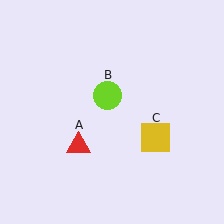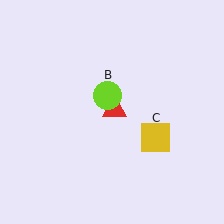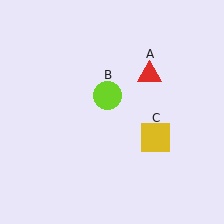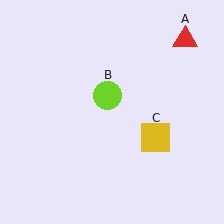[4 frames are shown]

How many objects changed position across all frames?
1 object changed position: red triangle (object A).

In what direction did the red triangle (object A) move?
The red triangle (object A) moved up and to the right.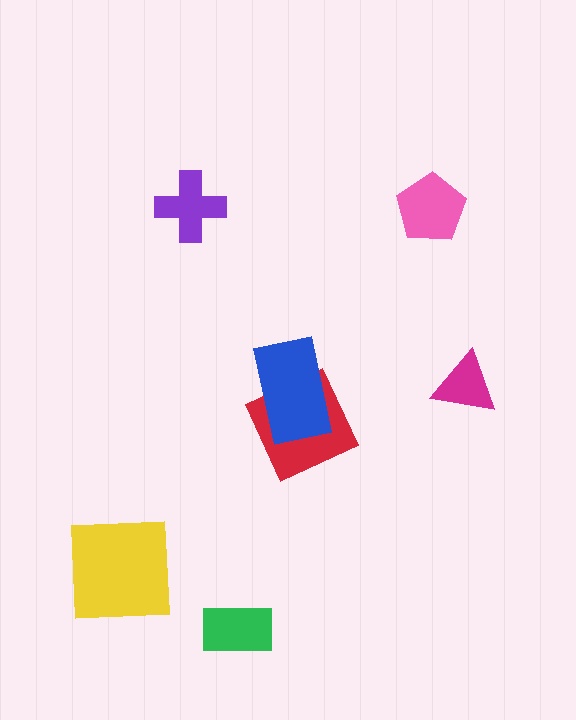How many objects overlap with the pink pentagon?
0 objects overlap with the pink pentagon.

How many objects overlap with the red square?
1 object overlaps with the red square.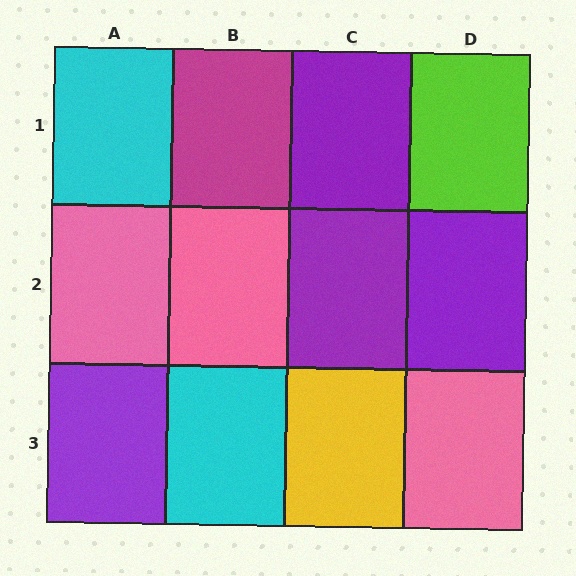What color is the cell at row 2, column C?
Purple.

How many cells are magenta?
1 cell is magenta.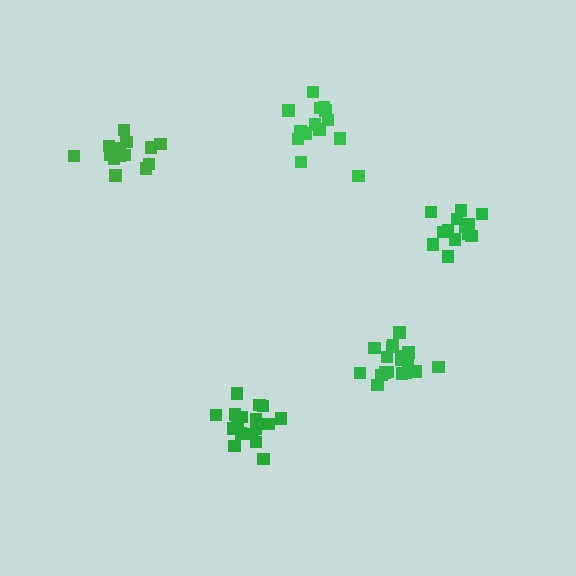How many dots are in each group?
Group 1: 15 dots, Group 2: 14 dots, Group 3: 18 dots, Group 4: 17 dots, Group 5: 13 dots (77 total).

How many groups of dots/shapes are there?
There are 5 groups.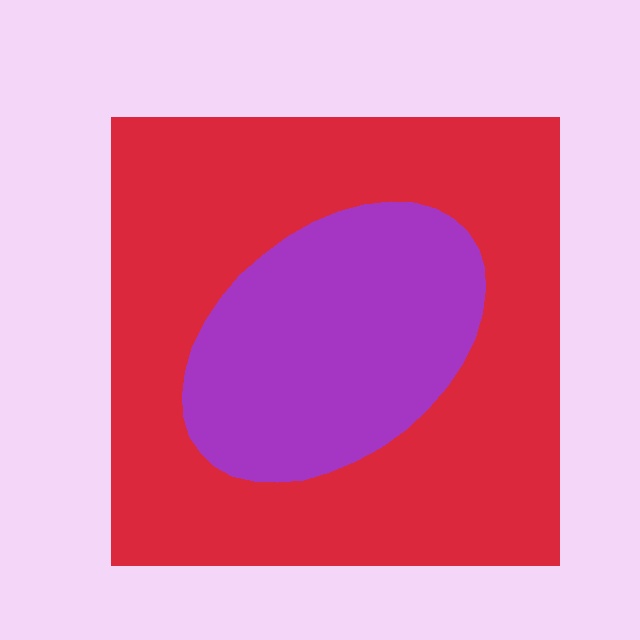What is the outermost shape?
The red square.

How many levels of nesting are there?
2.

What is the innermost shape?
The purple ellipse.